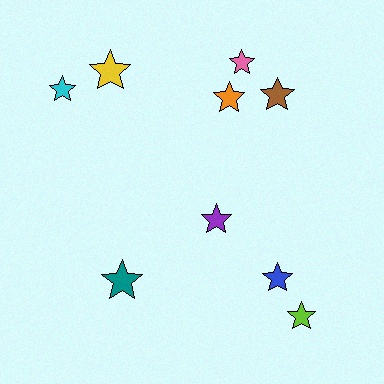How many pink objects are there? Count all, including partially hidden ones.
There is 1 pink object.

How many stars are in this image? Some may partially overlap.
There are 9 stars.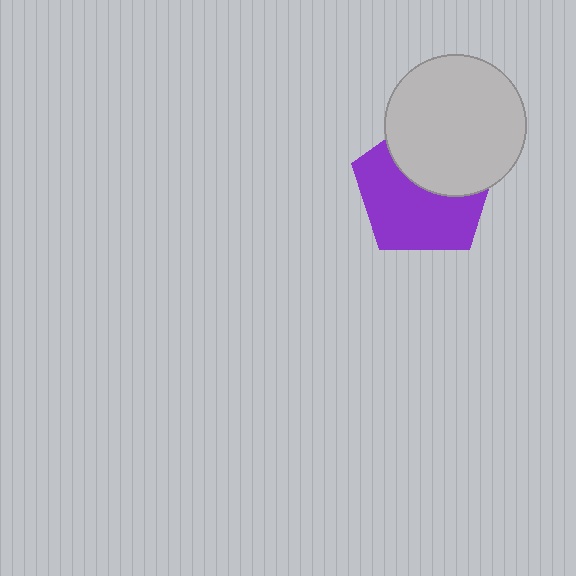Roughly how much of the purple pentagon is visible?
About half of it is visible (roughly 58%).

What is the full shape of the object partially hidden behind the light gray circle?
The partially hidden object is a purple pentagon.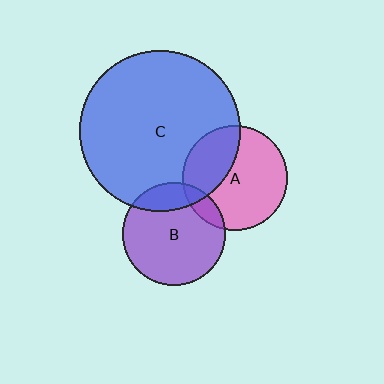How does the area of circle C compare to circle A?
Approximately 2.4 times.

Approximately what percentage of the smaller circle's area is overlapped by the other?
Approximately 10%.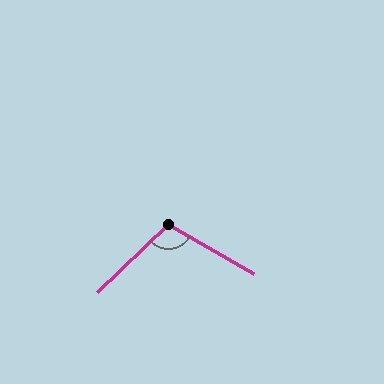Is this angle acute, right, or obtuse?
It is obtuse.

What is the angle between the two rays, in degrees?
Approximately 107 degrees.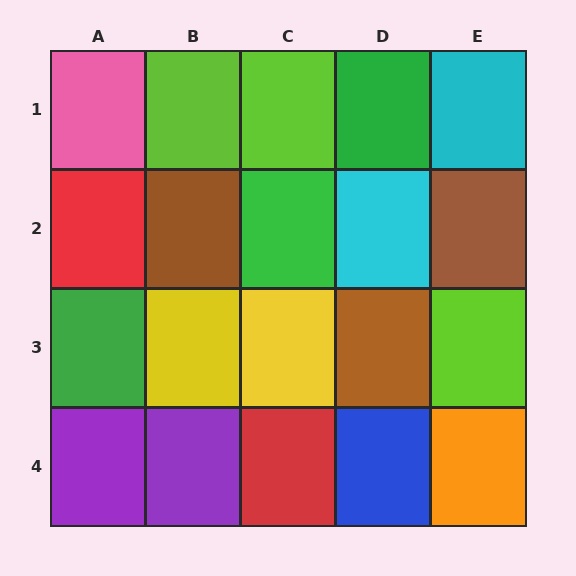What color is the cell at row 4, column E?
Orange.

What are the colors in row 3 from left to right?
Green, yellow, yellow, brown, lime.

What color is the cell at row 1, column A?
Pink.